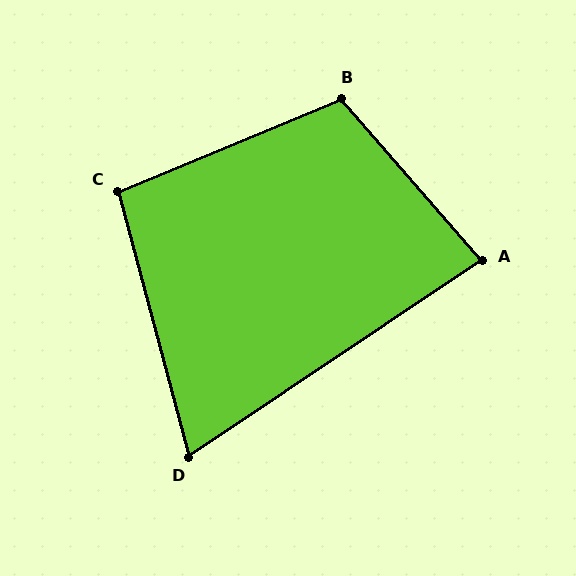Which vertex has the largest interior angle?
B, at approximately 109 degrees.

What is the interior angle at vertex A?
Approximately 83 degrees (acute).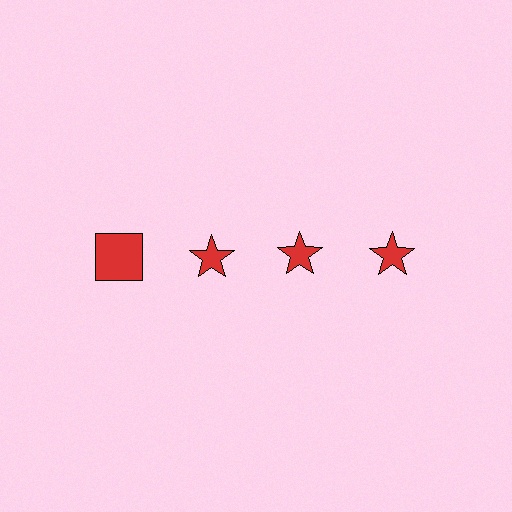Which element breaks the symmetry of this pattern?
The red square in the top row, leftmost column breaks the symmetry. All other shapes are red stars.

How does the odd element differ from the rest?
It has a different shape: square instead of star.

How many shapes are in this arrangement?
There are 4 shapes arranged in a grid pattern.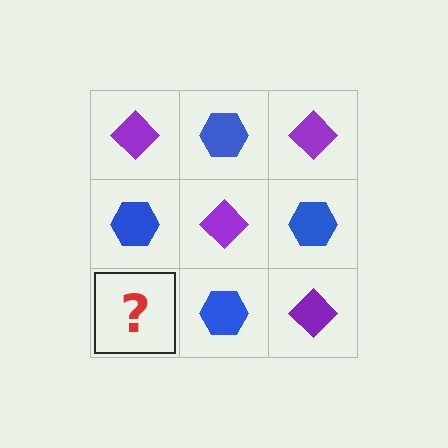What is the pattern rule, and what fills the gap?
The rule is that it alternates purple diamond and blue hexagon in a checkerboard pattern. The gap should be filled with a purple diamond.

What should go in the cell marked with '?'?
The missing cell should contain a purple diamond.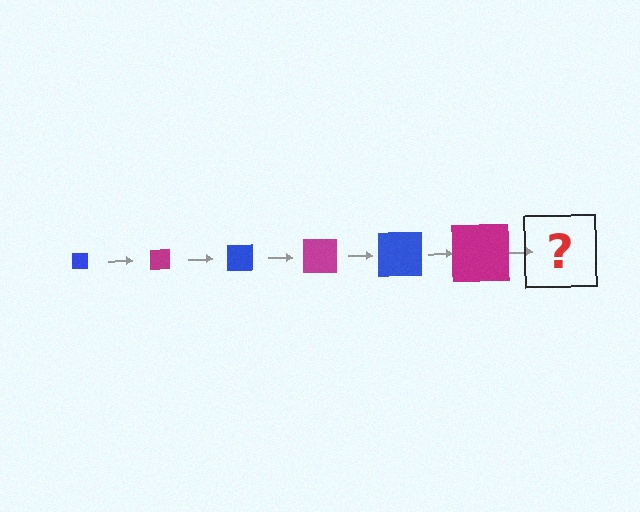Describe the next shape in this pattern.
It should be a blue square, larger than the previous one.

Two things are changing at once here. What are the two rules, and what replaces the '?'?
The two rules are that the square grows larger each step and the color cycles through blue and magenta. The '?' should be a blue square, larger than the previous one.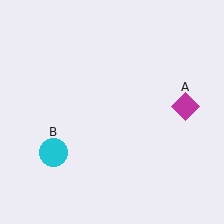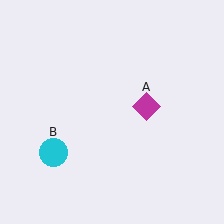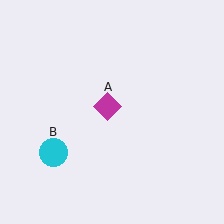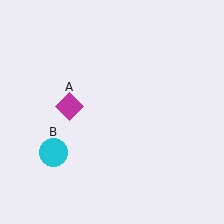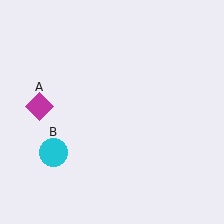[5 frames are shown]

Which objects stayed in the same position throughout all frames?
Cyan circle (object B) remained stationary.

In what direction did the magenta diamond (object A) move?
The magenta diamond (object A) moved left.